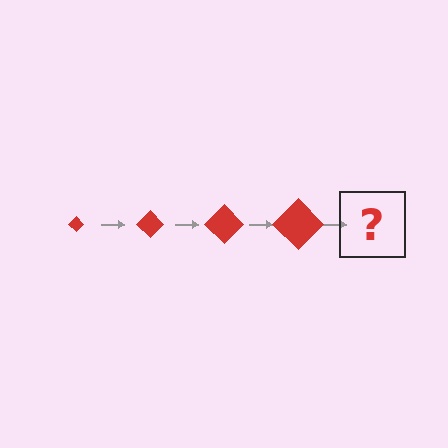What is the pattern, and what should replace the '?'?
The pattern is that the diamond gets progressively larger each step. The '?' should be a red diamond, larger than the previous one.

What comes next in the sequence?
The next element should be a red diamond, larger than the previous one.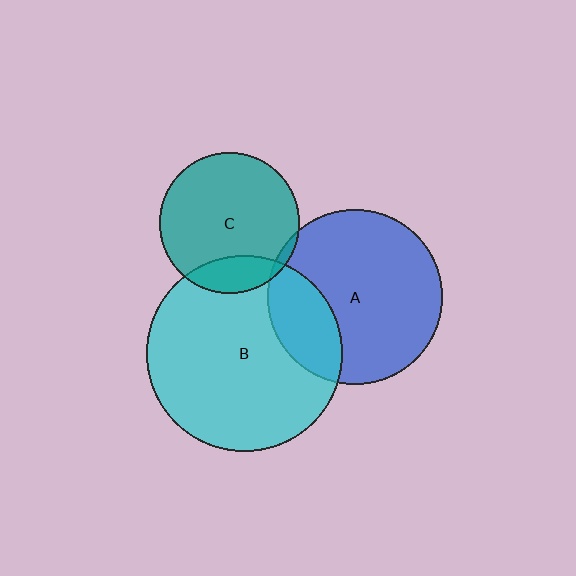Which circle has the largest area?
Circle B (cyan).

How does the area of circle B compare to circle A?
Approximately 1.3 times.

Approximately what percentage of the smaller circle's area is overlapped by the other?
Approximately 25%.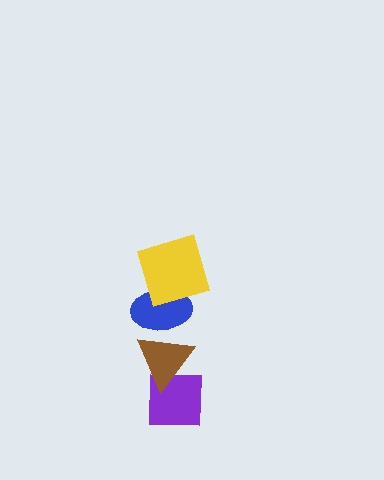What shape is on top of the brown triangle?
The blue ellipse is on top of the brown triangle.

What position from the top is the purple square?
The purple square is 4th from the top.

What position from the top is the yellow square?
The yellow square is 1st from the top.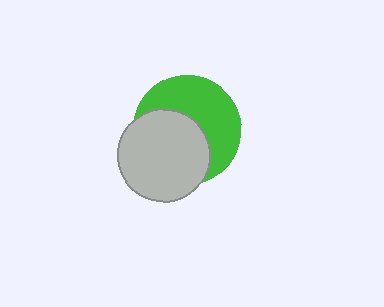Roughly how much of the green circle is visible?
About half of it is visible (roughly 50%).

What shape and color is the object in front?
The object in front is a light gray circle.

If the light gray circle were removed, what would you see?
You would see the complete green circle.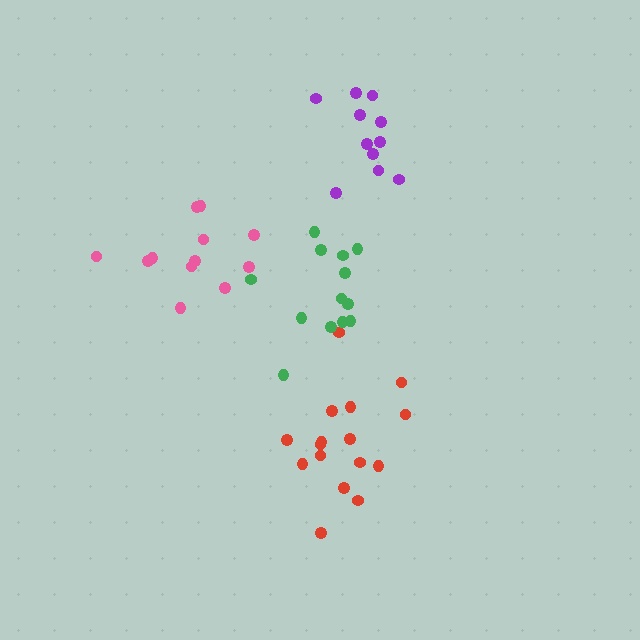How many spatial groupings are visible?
There are 4 spatial groupings.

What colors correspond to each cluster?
The clusters are colored: pink, red, purple, green.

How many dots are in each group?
Group 1: 12 dots, Group 2: 16 dots, Group 3: 11 dots, Group 4: 13 dots (52 total).